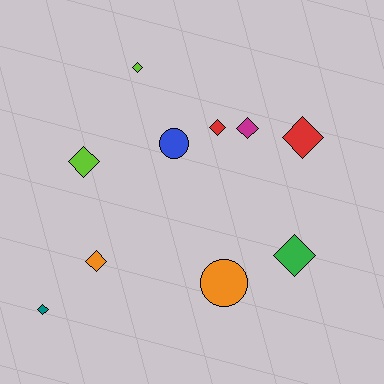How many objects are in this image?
There are 10 objects.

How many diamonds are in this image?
There are 8 diamonds.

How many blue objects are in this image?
There is 1 blue object.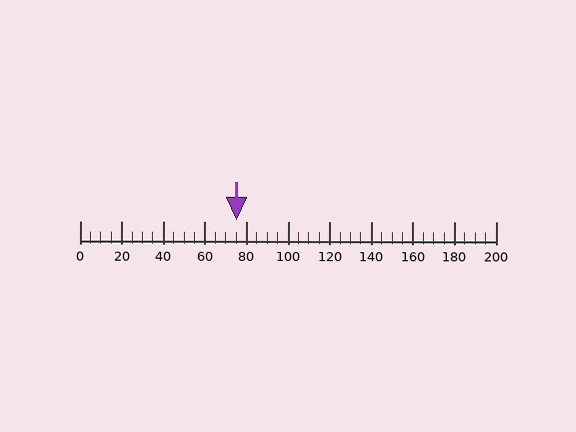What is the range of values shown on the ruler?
The ruler shows values from 0 to 200.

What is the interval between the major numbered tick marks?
The major tick marks are spaced 20 units apart.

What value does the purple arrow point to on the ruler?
The purple arrow points to approximately 75.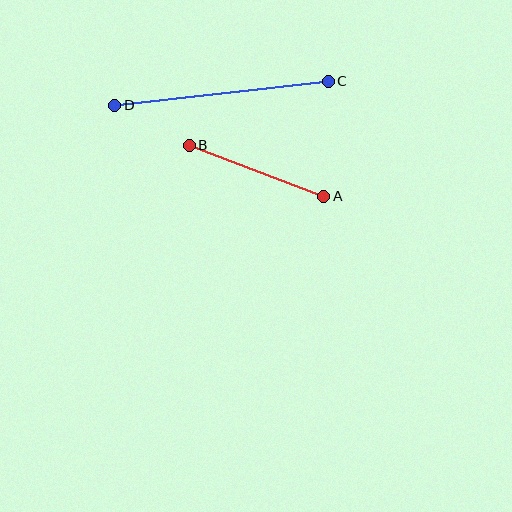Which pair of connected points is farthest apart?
Points C and D are farthest apart.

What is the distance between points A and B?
The distance is approximately 144 pixels.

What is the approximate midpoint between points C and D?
The midpoint is at approximately (221, 93) pixels.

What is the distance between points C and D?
The distance is approximately 215 pixels.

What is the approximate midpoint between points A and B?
The midpoint is at approximately (256, 171) pixels.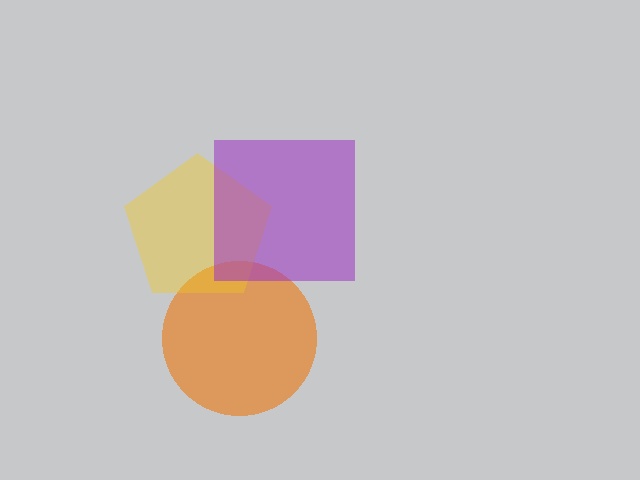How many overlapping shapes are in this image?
There are 3 overlapping shapes in the image.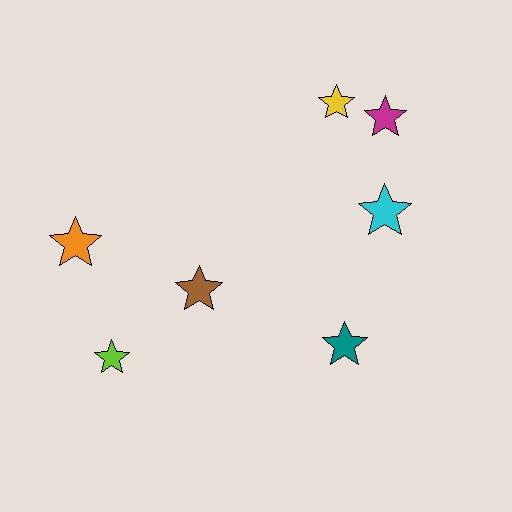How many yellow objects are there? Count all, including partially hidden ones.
There is 1 yellow object.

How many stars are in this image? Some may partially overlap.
There are 7 stars.